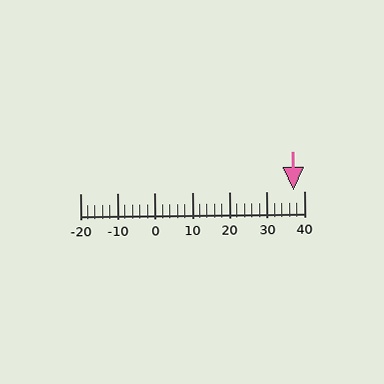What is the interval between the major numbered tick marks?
The major tick marks are spaced 10 units apart.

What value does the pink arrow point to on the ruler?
The pink arrow points to approximately 37.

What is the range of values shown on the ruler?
The ruler shows values from -20 to 40.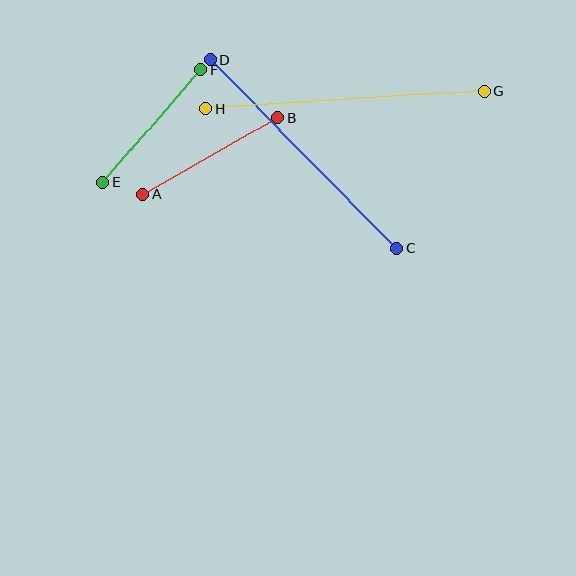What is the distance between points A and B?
The distance is approximately 154 pixels.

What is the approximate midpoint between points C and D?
The midpoint is at approximately (303, 154) pixels.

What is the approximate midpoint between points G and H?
The midpoint is at approximately (345, 100) pixels.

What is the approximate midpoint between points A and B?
The midpoint is at approximately (210, 156) pixels.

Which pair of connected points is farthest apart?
Points G and H are farthest apart.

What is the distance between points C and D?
The distance is approximately 266 pixels.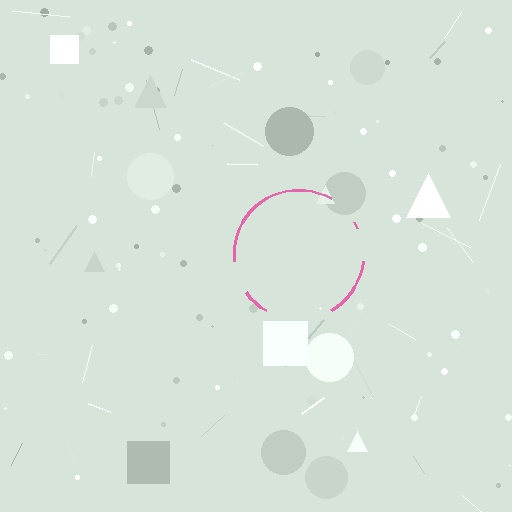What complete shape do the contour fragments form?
The contour fragments form a circle.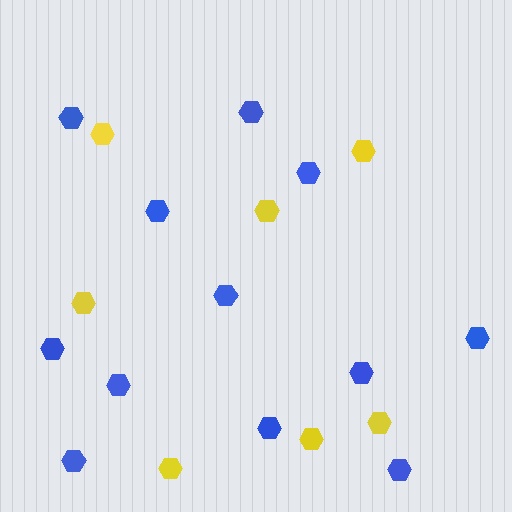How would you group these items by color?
There are 2 groups: one group of yellow hexagons (7) and one group of blue hexagons (12).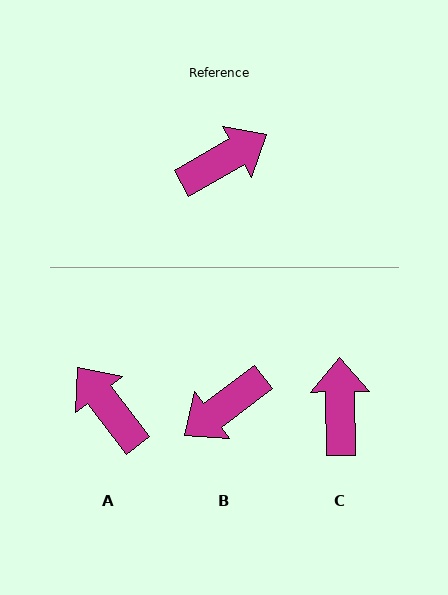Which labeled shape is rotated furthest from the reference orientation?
B, about 173 degrees away.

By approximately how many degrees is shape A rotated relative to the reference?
Approximately 98 degrees counter-clockwise.